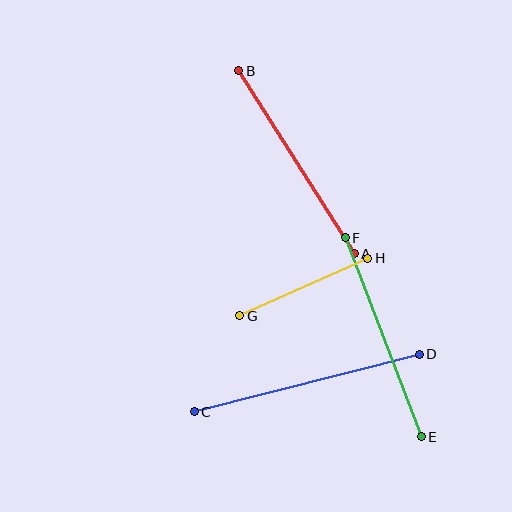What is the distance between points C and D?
The distance is approximately 232 pixels.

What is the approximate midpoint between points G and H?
The midpoint is at approximately (304, 287) pixels.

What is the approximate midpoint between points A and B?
The midpoint is at approximately (296, 162) pixels.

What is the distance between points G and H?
The distance is approximately 140 pixels.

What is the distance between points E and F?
The distance is approximately 213 pixels.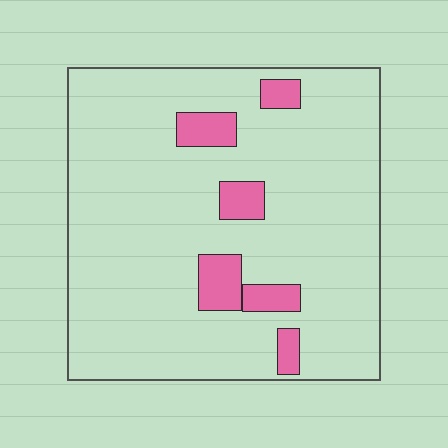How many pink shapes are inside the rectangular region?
6.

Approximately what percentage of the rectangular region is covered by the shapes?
Approximately 10%.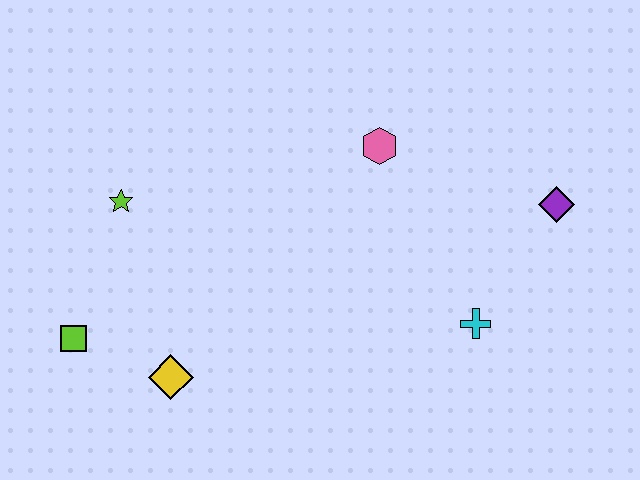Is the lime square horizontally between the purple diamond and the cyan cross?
No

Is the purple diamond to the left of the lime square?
No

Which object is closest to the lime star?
The lime square is closest to the lime star.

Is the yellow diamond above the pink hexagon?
No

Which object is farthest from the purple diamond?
The lime square is farthest from the purple diamond.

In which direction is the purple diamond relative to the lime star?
The purple diamond is to the right of the lime star.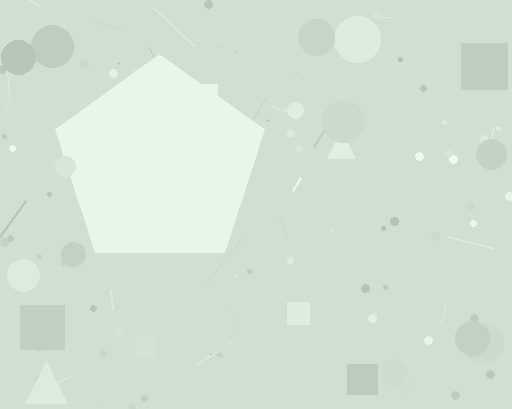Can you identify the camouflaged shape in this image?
The camouflaged shape is a pentagon.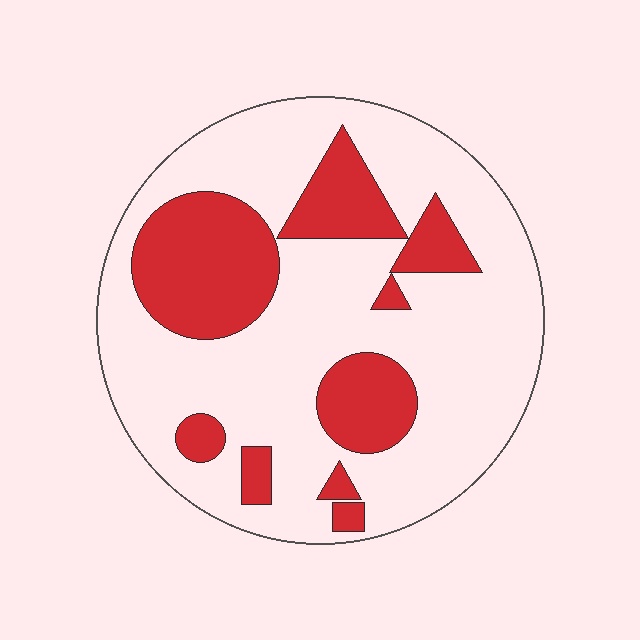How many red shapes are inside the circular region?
9.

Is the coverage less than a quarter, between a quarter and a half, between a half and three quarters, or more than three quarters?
Between a quarter and a half.